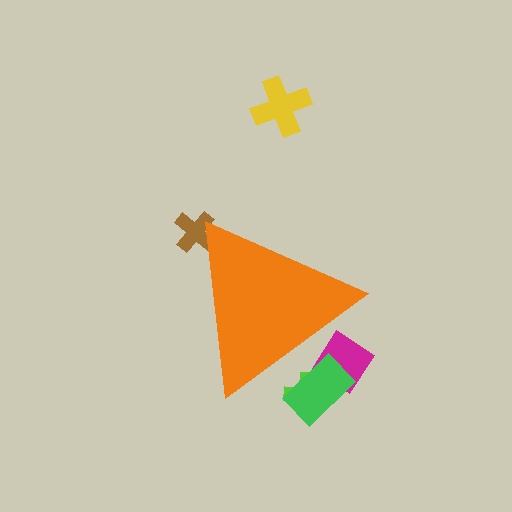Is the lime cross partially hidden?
Yes, the lime cross is partially hidden behind the orange triangle.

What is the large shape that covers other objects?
An orange triangle.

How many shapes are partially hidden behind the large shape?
4 shapes are partially hidden.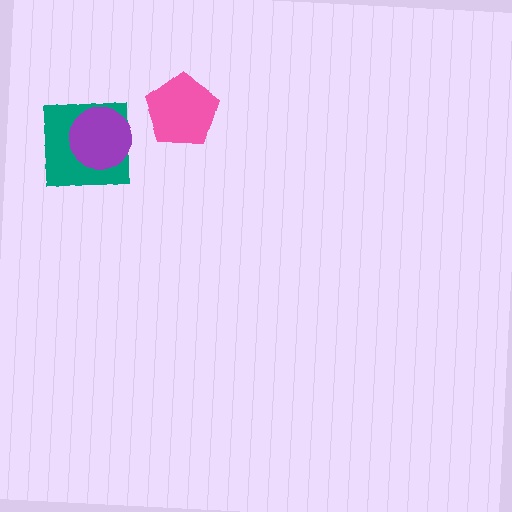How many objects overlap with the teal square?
1 object overlaps with the teal square.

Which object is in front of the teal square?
The purple circle is in front of the teal square.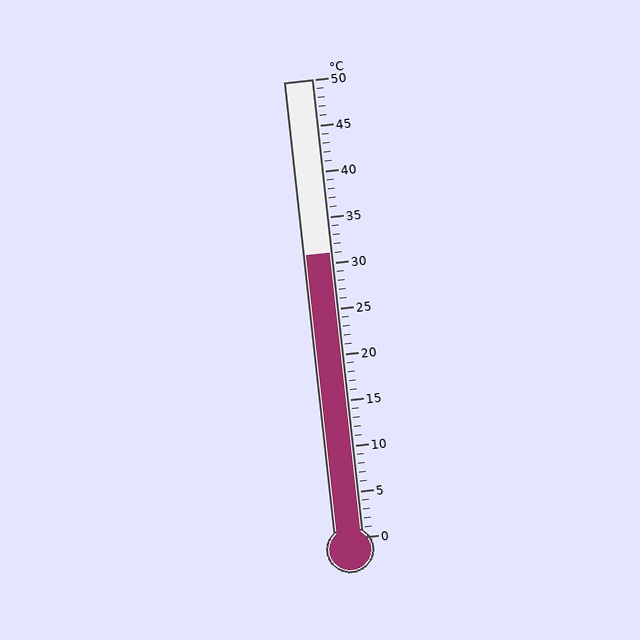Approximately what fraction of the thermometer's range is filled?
The thermometer is filled to approximately 60% of its range.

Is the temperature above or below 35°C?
The temperature is below 35°C.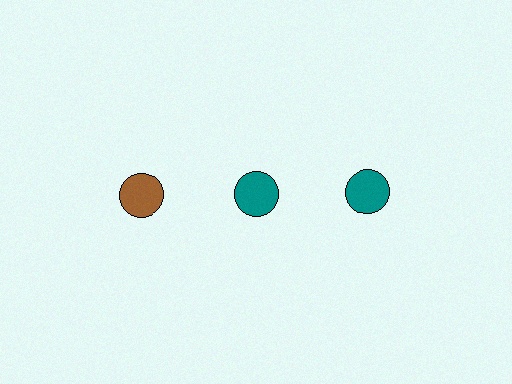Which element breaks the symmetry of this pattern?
The brown circle in the top row, leftmost column breaks the symmetry. All other shapes are teal circles.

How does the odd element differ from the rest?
It has a different color: brown instead of teal.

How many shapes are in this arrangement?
There are 3 shapes arranged in a grid pattern.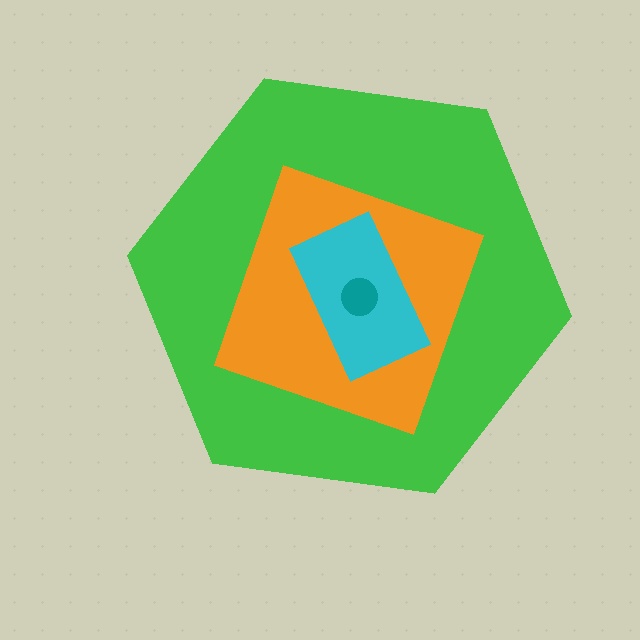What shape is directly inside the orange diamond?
The cyan rectangle.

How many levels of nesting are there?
4.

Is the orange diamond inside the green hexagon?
Yes.